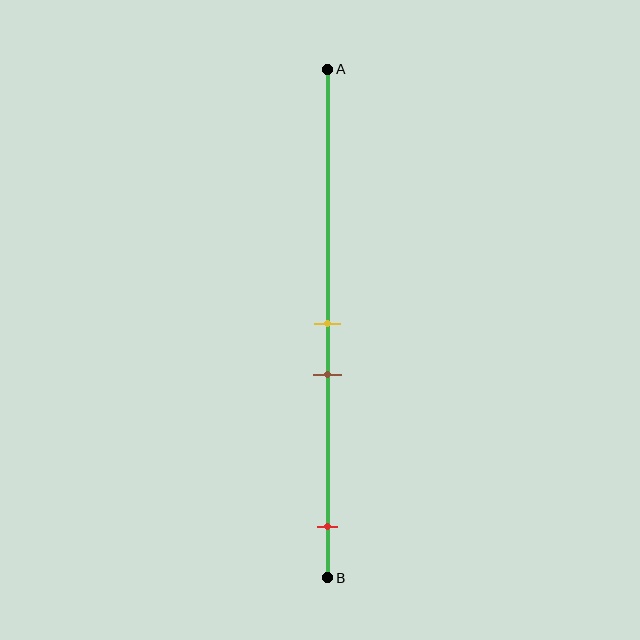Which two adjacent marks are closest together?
The yellow and brown marks are the closest adjacent pair.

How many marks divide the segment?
There are 3 marks dividing the segment.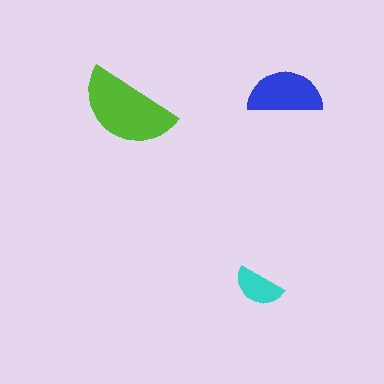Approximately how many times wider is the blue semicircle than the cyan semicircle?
About 1.5 times wider.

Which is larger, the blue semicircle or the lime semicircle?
The lime one.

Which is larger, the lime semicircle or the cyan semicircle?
The lime one.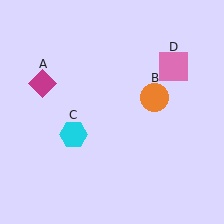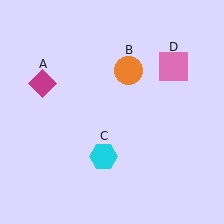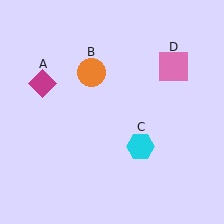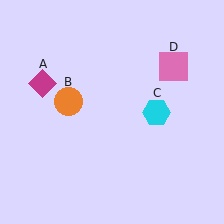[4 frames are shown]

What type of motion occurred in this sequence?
The orange circle (object B), cyan hexagon (object C) rotated counterclockwise around the center of the scene.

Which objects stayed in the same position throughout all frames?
Magenta diamond (object A) and pink square (object D) remained stationary.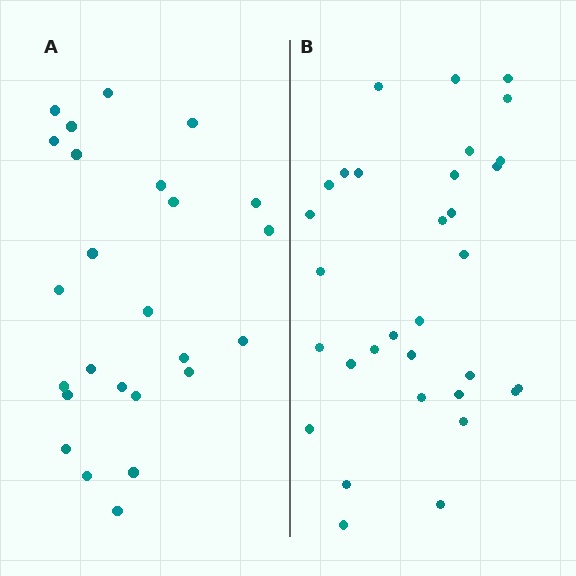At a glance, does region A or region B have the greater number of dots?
Region B (the right region) has more dots.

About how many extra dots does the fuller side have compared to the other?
Region B has roughly 8 or so more dots than region A.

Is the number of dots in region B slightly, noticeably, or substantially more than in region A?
Region B has noticeably more, but not dramatically so. The ratio is roughly 1.3 to 1.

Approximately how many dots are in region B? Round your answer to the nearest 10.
About 30 dots. (The exact count is 32, which rounds to 30.)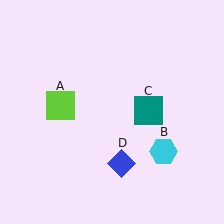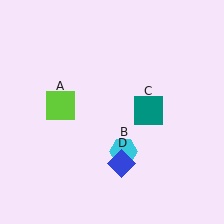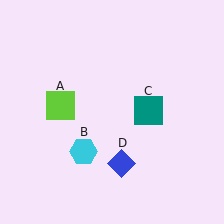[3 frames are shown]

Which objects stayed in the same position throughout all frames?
Lime square (object A) and teal square (object C) and blue diamond (object D) remained stationary.